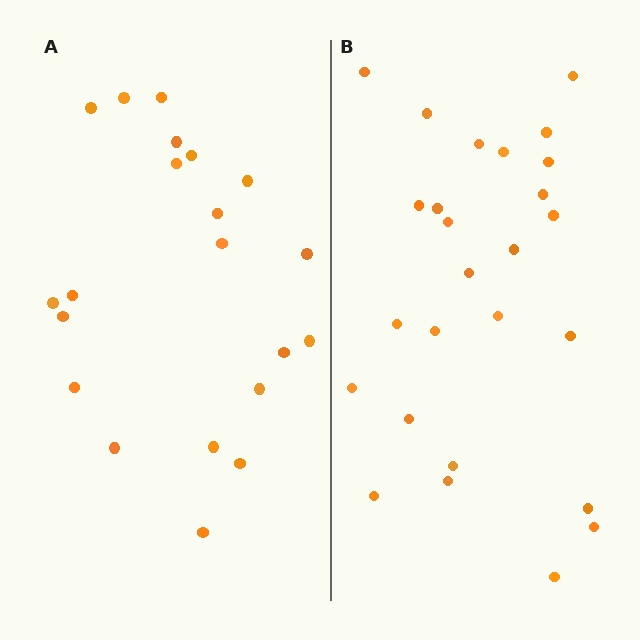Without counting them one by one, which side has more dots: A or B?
Region B (the right region) has more dots.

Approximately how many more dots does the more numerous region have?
Region B has about 5 more dots than region A.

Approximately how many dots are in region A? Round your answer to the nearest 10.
About 20 dots. (The exact count is 21, which rounds to 20.)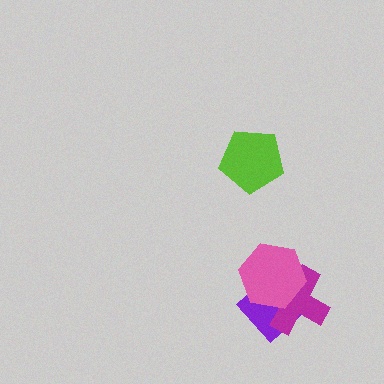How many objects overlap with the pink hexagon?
2 objects overlap with the pink hexagon.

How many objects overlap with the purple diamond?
2 objects overlap with the purple diamond.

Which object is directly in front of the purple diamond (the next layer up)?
The magenta cross is directly in front of the purple diamond.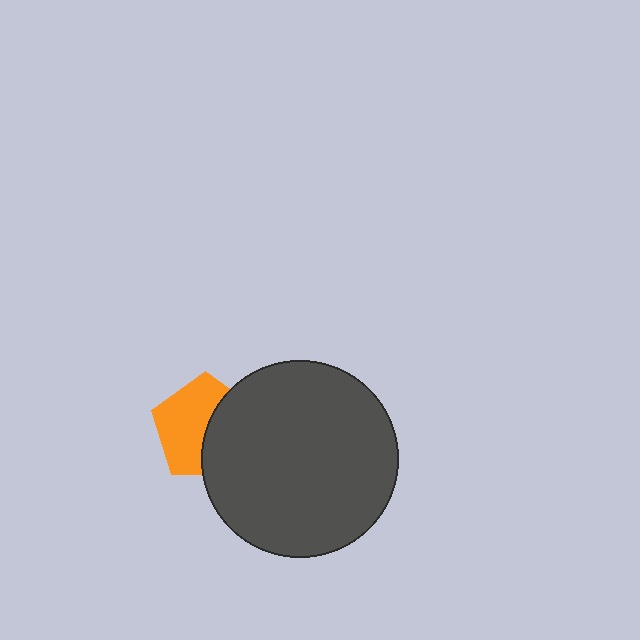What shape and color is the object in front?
The object in front is a dark gray circle.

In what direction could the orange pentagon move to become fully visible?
The orange pentagon could move left. That would shift it out from behind the dark gray circle entirely.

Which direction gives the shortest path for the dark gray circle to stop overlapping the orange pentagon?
Moving right gives the shortest separation.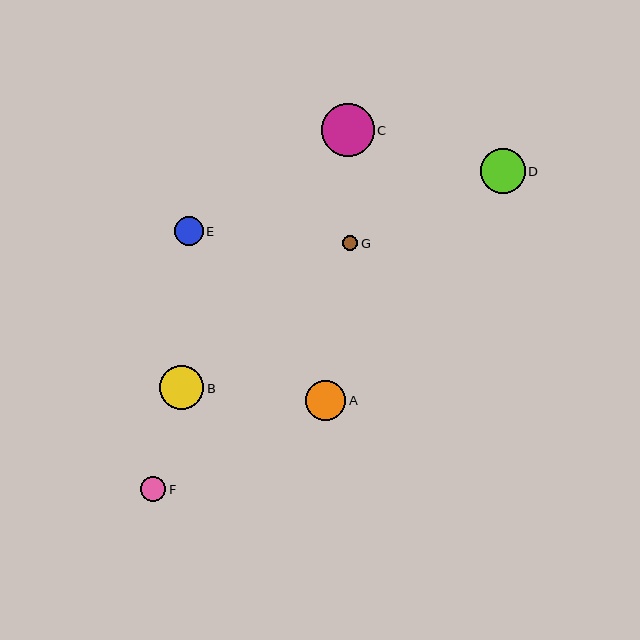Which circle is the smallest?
Circle G is the smallest with a size of approximately 15 pixels.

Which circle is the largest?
Circle C is the largest with a size of approximately 52 pixels.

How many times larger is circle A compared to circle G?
Circle A is approximately 2.6 times the size of circle G.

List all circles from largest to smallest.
From largest to smallest: C, B, D, A, E, F, G.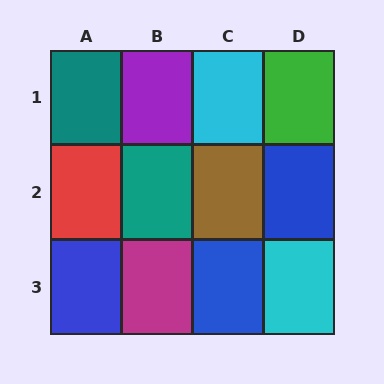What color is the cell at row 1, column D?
Green.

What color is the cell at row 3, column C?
Blue.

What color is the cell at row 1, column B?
Purple.